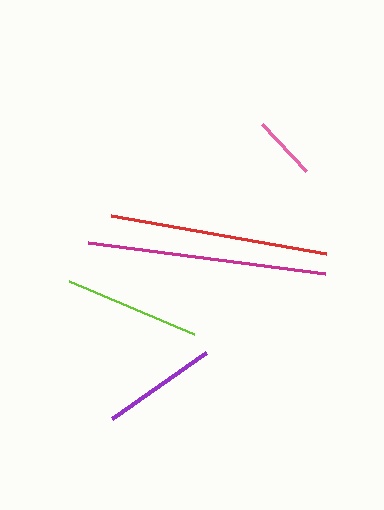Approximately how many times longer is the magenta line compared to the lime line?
The magenta line is approximately 1.8 times the length of the lime line.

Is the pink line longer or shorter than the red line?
The red line is longer than the pink line.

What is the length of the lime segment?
The lime segment is approximately 136 pixels long.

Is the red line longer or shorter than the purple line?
The red line is longer than the purple line.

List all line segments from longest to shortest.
From longest to shortest: magenta, red, lime, purple, pink.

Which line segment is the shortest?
The pink line is the shortest at approximately 64 pixels.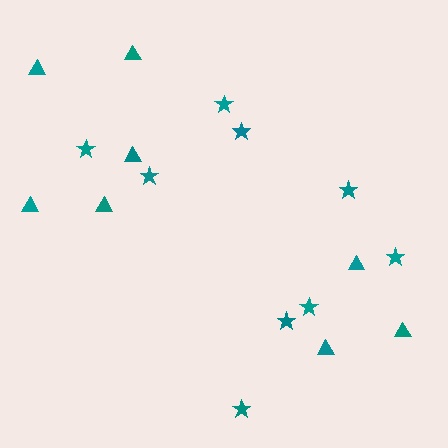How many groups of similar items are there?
There are 2 groups: one group of triangles (8) and one group of stars (9).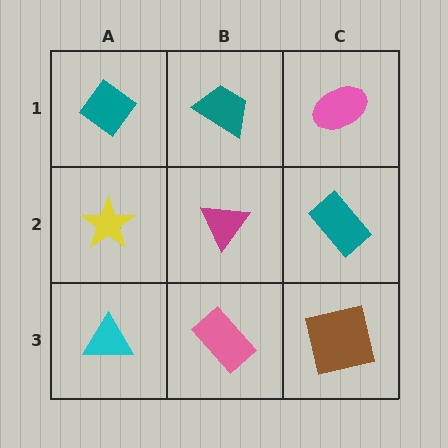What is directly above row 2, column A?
A teal diamond.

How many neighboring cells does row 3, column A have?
2.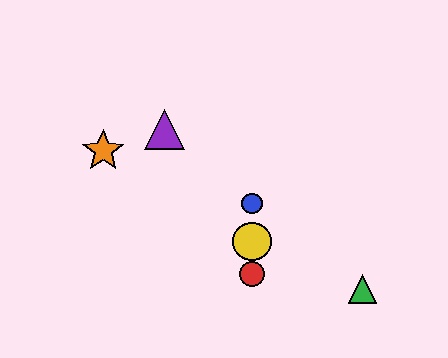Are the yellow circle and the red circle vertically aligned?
Yes, both are at x≈252.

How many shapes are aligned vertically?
3 shapes (the red circle, the blue circle, the yellow circle) are aligned vertically.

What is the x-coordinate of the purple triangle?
The purple triangle is at x≈165.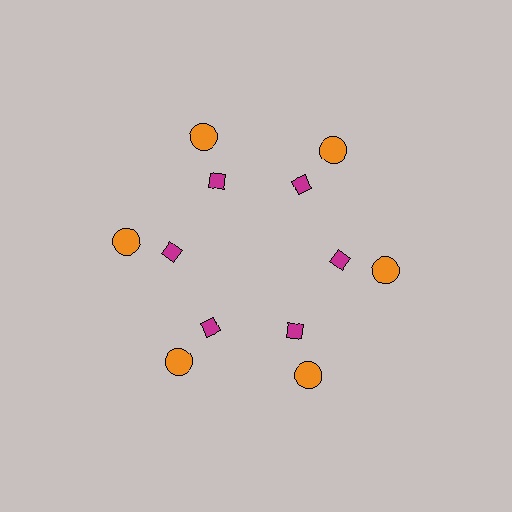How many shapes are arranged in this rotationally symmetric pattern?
There are 12 shapes, arranged in 6 groups of 2.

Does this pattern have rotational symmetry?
Yes, this pattern has 6-fold rotational symmetry. It looks the same after rotating 60 degrees around the center.